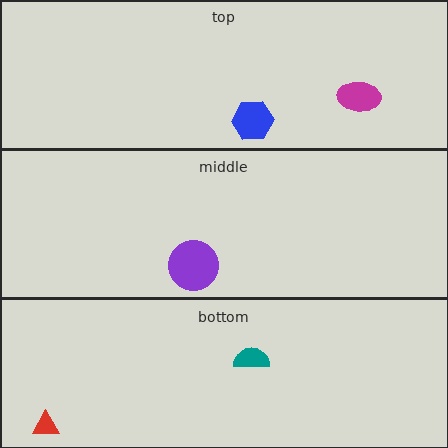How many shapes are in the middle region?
1.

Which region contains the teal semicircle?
The bottom region.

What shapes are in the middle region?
The purple circle.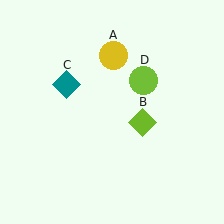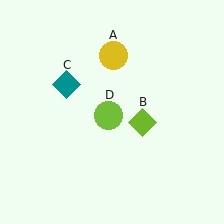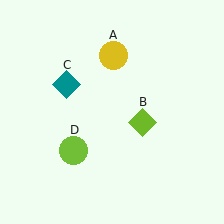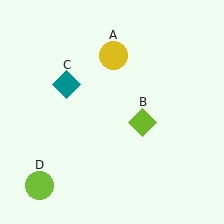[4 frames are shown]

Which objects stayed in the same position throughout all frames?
Yellow circle (object A) and lime diamond (object B) and teal diamond (object C) remained stationary.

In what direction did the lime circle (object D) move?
The lime circle (object D) moved down and to the left.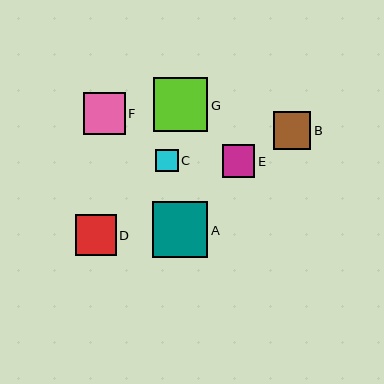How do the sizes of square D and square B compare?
Square D and square B are approximately the same size.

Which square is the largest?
Square A is the largest with a size of approximately 55 pixels.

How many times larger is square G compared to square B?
Square G is approximately 1.4 times the size of square B.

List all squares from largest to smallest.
From largest to smallest: A, G, F, D, B, E, C.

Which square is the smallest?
Square C is the smallest with a size of approximately 23 pixels.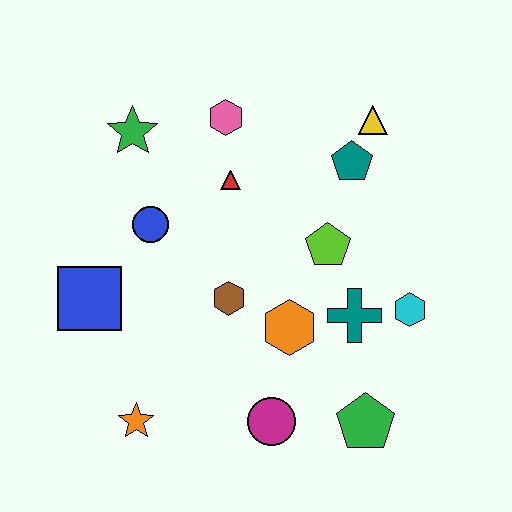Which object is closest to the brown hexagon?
The orange hexagon is closest to the brown hexagon.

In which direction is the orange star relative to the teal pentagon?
The orange star is below the teal pentagon.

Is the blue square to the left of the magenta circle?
Yes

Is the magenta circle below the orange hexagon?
Yes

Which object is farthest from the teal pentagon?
The orange star is farthest from the teal pentagon.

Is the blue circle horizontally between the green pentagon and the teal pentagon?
No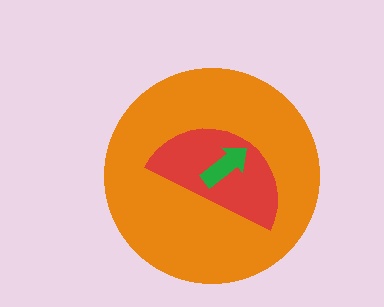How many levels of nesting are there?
3.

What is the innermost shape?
The green arrow.